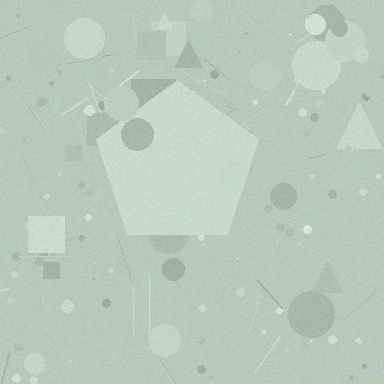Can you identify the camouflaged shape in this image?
The camouflaged shape is a pentagon.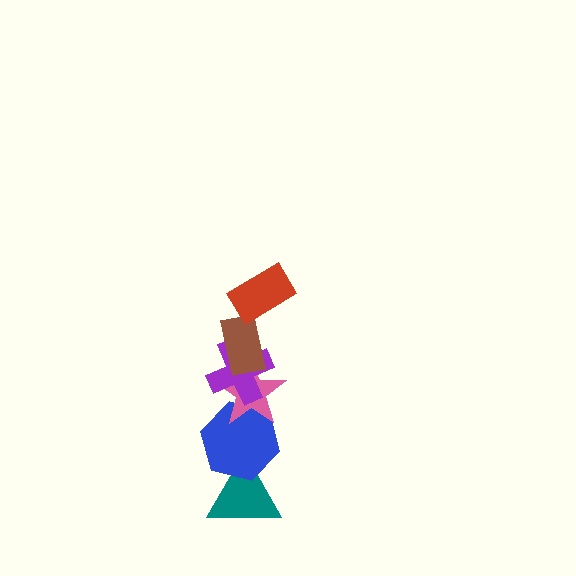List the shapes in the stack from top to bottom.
From top to bottom: the red rectangle, the brown rectangle, the purple cross, the pink star, the blue hexagon, the teal triangle.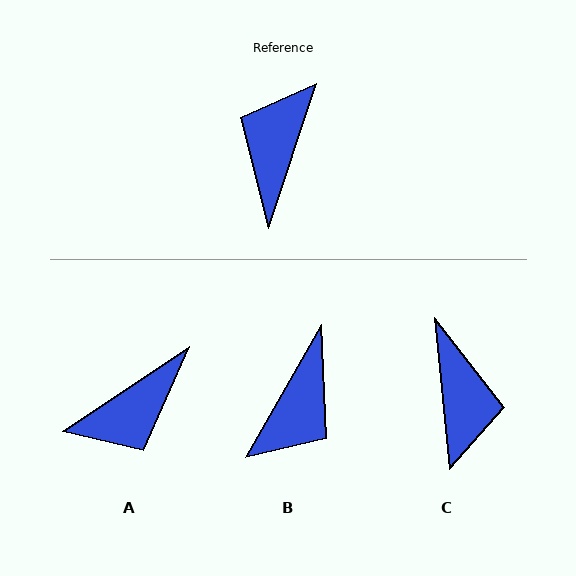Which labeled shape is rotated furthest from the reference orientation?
B, about 168 degrees away.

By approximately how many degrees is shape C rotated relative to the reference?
Approximately 156 degrees clockwise.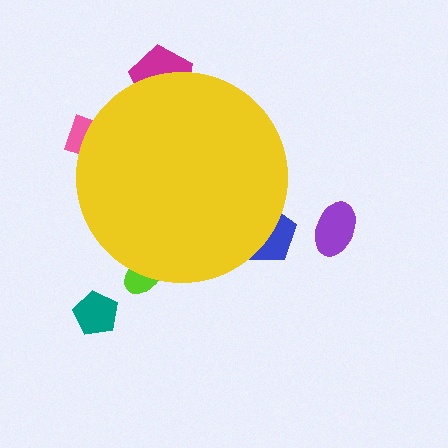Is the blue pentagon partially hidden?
Yes, the blue pentagon is partially hidden behind the yellow circle.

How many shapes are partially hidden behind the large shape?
4 shapes are partially hidden.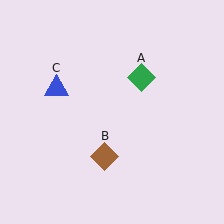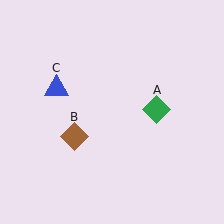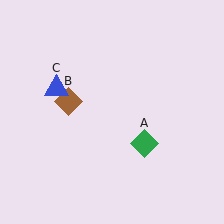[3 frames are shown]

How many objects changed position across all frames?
2 objects changed position: green diamond (object A), brown diamond (object B).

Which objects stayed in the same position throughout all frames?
Blue triangle (object C) remained stationary.